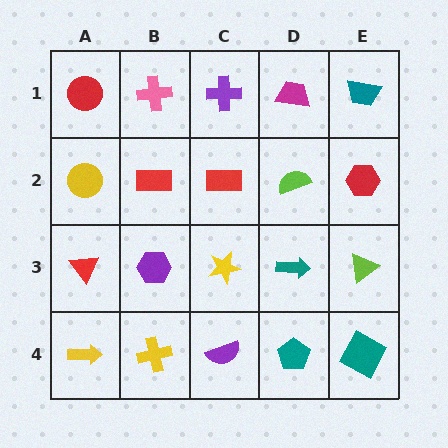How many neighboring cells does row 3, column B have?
4.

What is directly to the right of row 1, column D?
A teal trapezoid.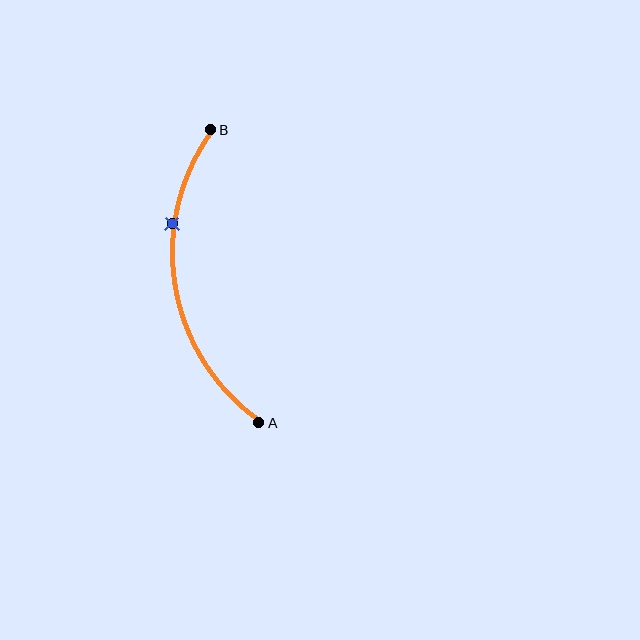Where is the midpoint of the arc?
The arc midpoint is the point on the curve farthest from the straight line joining A and B. It sits to the left of that line.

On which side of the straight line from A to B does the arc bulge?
The arc bulges to the left of the straight line connecting A and B.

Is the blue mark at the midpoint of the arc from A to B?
No. The blue mark lies on the arc but is closer to endpoint B. The arc midpoint would be at the point on the curve equidistant along the arc from both A and B.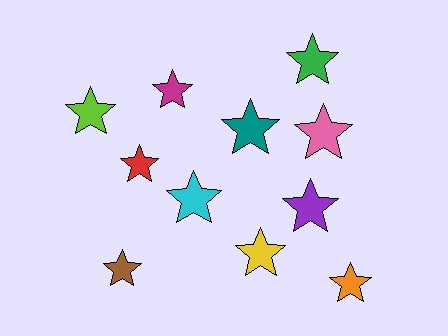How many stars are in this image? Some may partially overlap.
There are 11 stars.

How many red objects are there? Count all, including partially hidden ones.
There is 1 red object.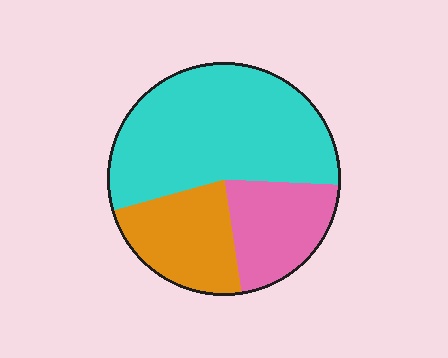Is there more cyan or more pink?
Cyan.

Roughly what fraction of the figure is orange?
Orange covers roughly 25% of the figure.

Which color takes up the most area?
Cyan, at roughly 55%.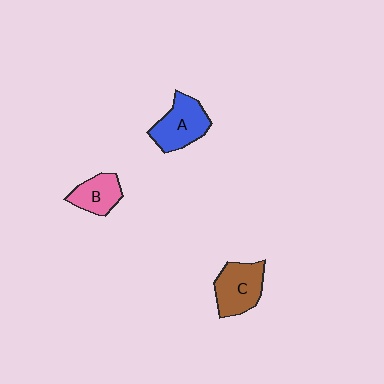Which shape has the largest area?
Shape A (blue).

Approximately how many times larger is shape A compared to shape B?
Approximately 1.4 times.